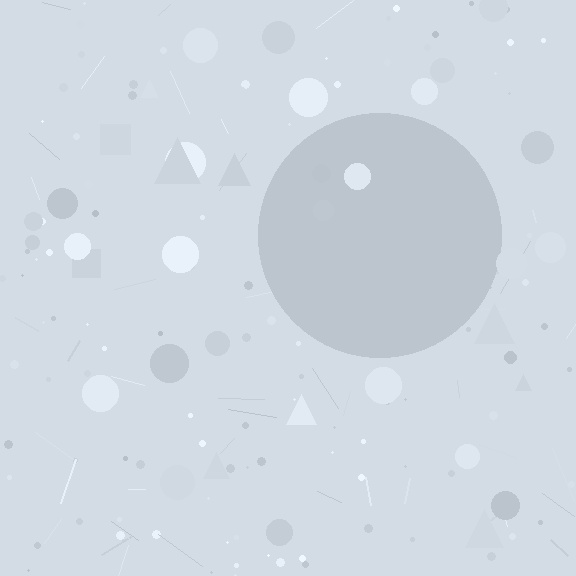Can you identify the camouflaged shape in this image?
The camouflaged shape is a circle.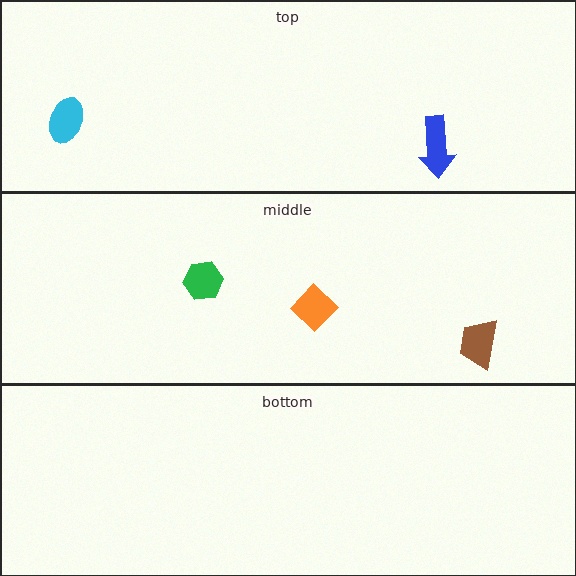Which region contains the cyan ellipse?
The top region.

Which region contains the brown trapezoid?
The middle region.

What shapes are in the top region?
The blue arrow, the cyan ellipse.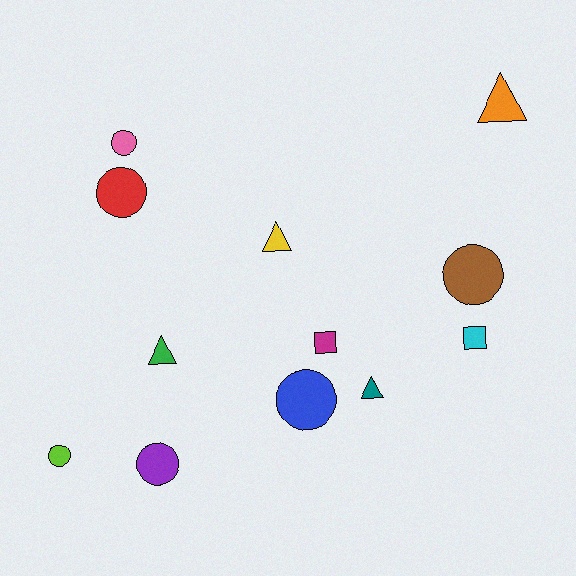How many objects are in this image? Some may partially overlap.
There are 12 objects.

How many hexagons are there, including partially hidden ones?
There are no hexagons.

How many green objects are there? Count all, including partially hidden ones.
There is 1 green object.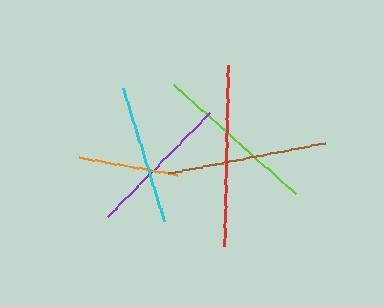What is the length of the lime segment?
The lime segment is approximately 164 pixels long.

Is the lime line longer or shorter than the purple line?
The lime line is longer than the purple line.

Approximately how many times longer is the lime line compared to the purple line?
The lime line is approximately 1.1 times the length of the purple line.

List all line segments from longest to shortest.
From longest to shortest: red, lime, brown, purple, cyan, orange.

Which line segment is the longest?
The red line is the longest at approximately 181 pixels.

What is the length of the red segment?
The red segment is approximately 181 pixels long.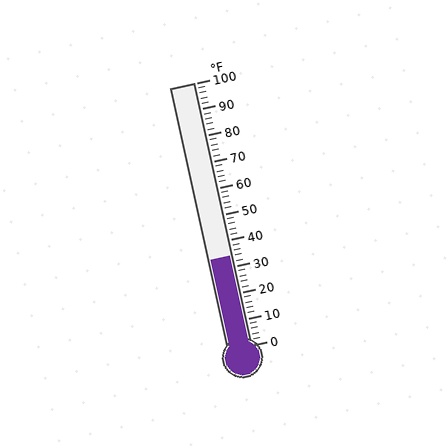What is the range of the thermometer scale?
The thermometer scale ranges from 0°F to 100°F.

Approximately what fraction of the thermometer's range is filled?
The thermometer is filled to approximately 35% of its range.